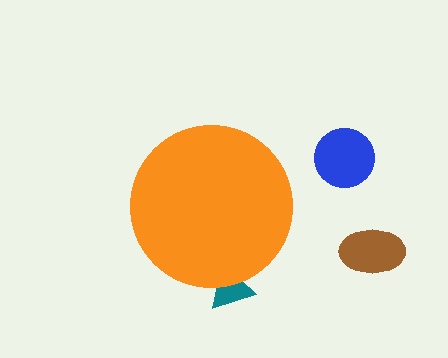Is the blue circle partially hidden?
No, the blue circle is fully visible.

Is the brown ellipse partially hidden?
No, the brown ellipse is fully visible.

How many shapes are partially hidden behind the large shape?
1 shape is partially hidden.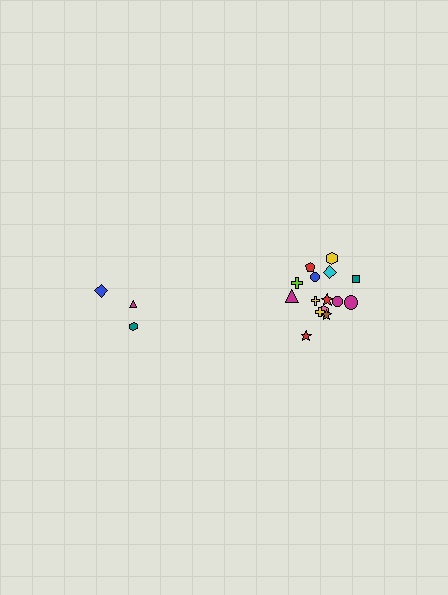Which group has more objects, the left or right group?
The right group.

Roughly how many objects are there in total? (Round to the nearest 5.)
Roughly 20 objects in total.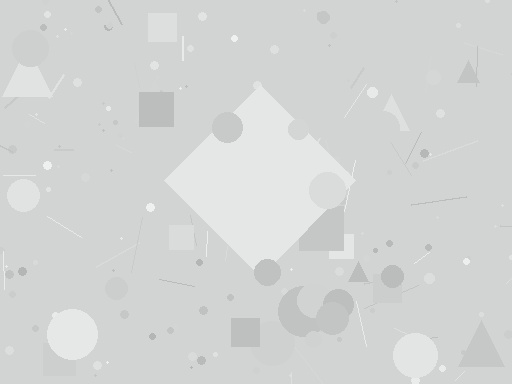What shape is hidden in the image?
A diamond is hidden in the image.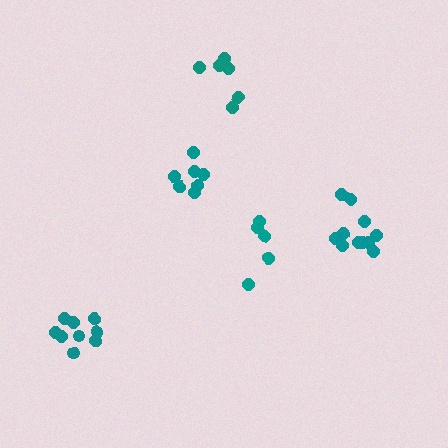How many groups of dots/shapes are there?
There are 5 groups.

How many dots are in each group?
Group 1: 7 dots, Group 2: 5 dots, Group 3: 6 dots, Group 4: 11 dots, Group 5: 9 dots (38 total).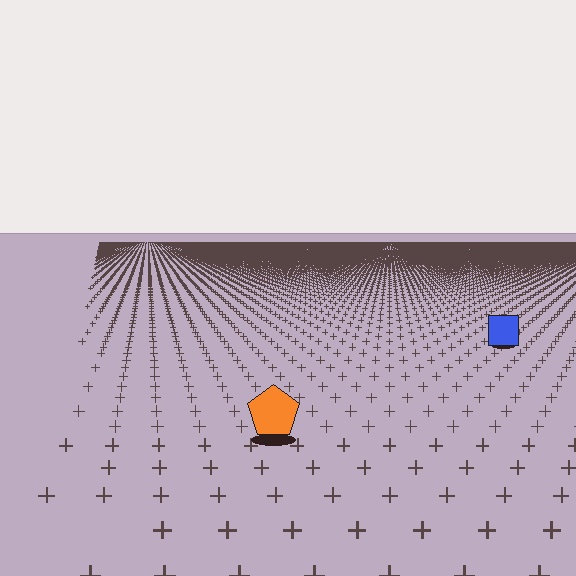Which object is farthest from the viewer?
The blue square is farthest from the viewer. It appears smaller and the ground texture around it is denser.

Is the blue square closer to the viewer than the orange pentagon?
No. The orange pentagon is closer — you can tell from the texture gradient: the ground texture is coarser near it.